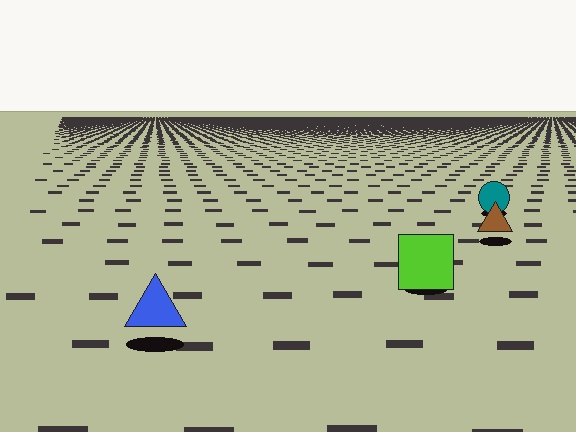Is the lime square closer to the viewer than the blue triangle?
No. The blue triangle is closer — you can tell from the texture gradient: the ground texture is coarser near it.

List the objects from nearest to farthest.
From nearest to farthest: the blue triangle, the lime square, the brown triangle, the teal circle.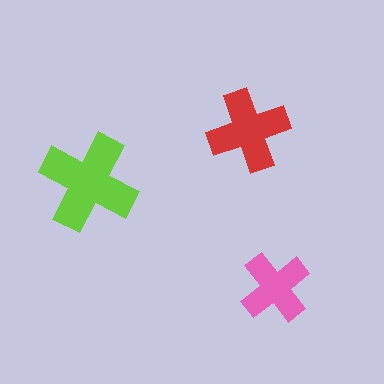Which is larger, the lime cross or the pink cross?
The lime one.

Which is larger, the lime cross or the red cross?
The lime one.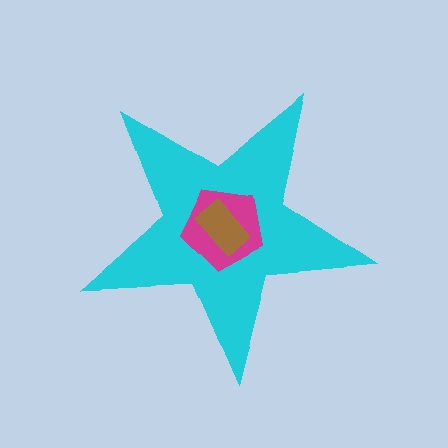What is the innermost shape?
The brown rectangle.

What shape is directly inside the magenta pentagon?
The brown rectangle.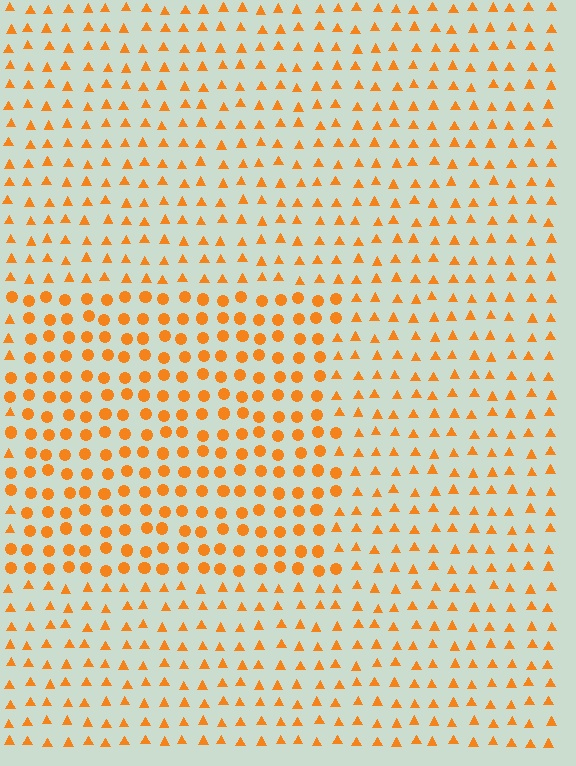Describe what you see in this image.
The image is filled with small orange elements arranged in a uniform grid. A rectangle-shaped region contains circles, while the surrounding area contains triangles. The boundary is defined purely by the change in element shape.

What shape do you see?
I see a rectangle.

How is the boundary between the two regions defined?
The boundary is defined by a change in element shape: circles inside vs. triangles outside. All elements share the same color and spacing.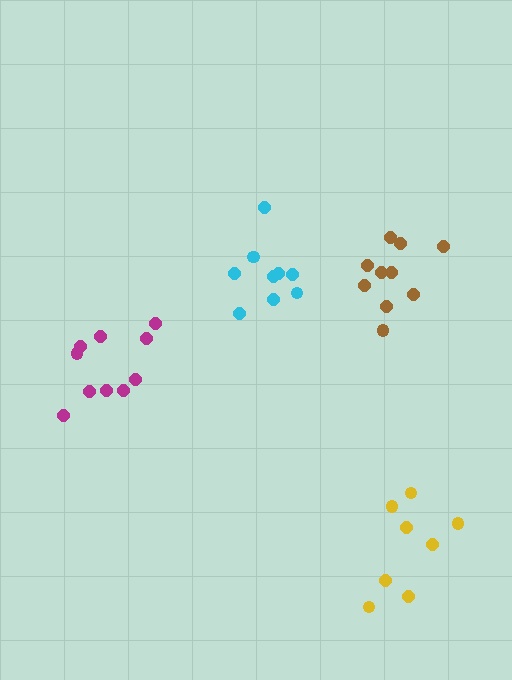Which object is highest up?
The cyan cluster is topmost.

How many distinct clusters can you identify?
There are 4 distinct clusters.